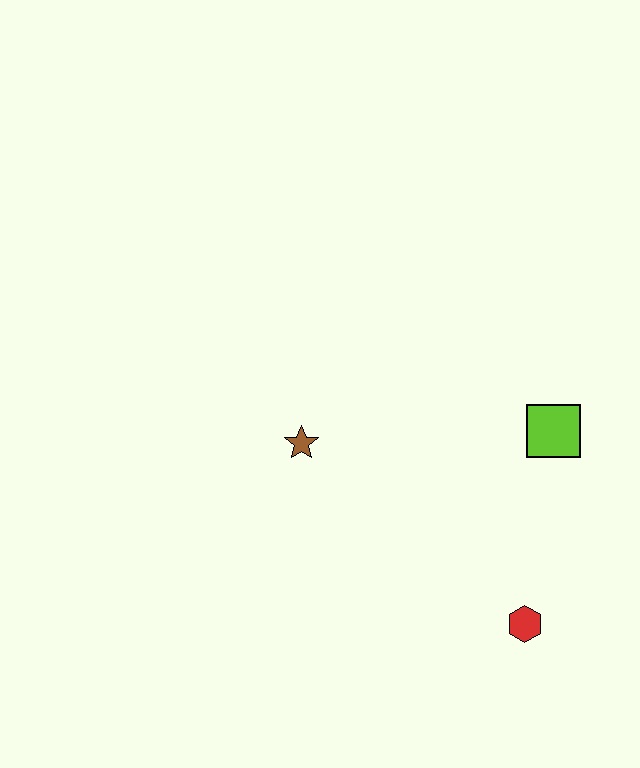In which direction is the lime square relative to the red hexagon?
The lime square is above the red hexagon.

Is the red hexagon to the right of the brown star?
Yes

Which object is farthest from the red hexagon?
The brown star is farthest from the red hexagon.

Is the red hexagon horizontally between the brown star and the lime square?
Yes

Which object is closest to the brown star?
The lime square is closest to the brown star.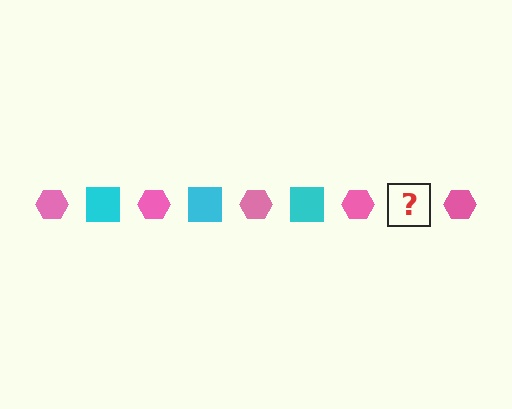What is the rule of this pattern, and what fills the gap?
The rule is that the pattern alternates between pink hexagon and cyan square. The gap should be filled with a cyan square.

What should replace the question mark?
The question mark should be replaced with a cyan square.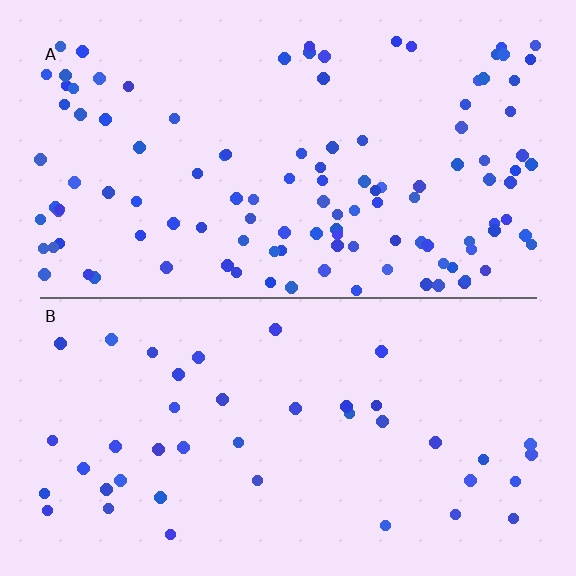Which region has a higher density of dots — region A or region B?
A (the top).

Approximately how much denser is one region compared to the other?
Approximately 2.8× — region A over region B.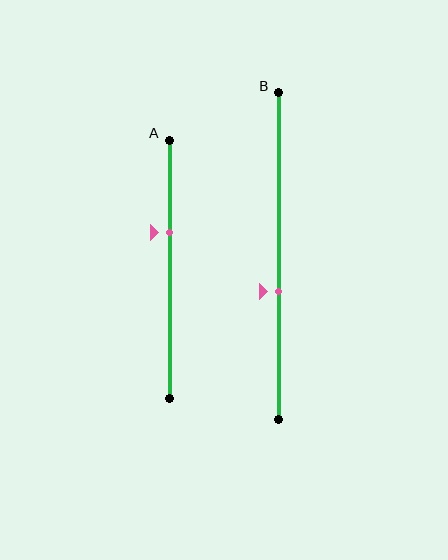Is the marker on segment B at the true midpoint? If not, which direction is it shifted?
No, the marker on segment B is shifted downward by about 11% of the segment length.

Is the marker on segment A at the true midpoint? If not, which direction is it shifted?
No, the marker on segment A is shifted upward by about 14% of the segment length.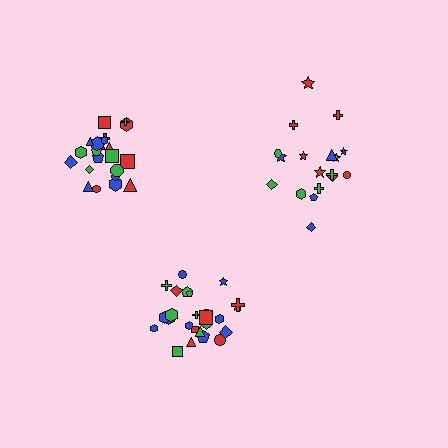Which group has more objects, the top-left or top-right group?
The top-left group.